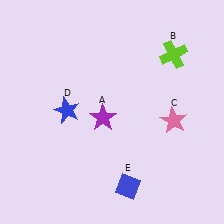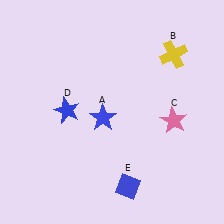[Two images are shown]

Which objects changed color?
A changed from purple to blue. B changed from lime to yellow.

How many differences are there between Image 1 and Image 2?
There are 2 differences between the two images.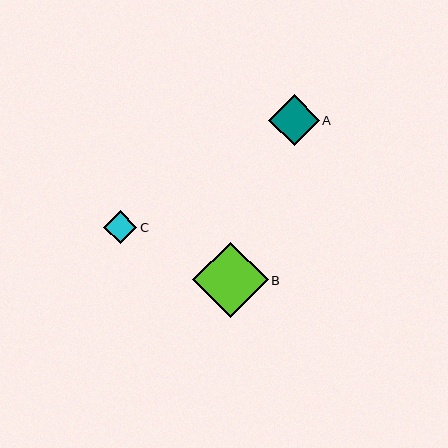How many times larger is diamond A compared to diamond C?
Diamond A is approximately 1.5 times the size of diamond C.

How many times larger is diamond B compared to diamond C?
Diamond B is approximately 2.3 times the size of diamond C.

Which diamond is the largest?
Diamond B is the largest with a size of approximately 75 pixels.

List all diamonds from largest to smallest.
From largest to smallest: B, A, C.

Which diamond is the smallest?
Diamond C is the smallest with a size of approximately 33 pixels.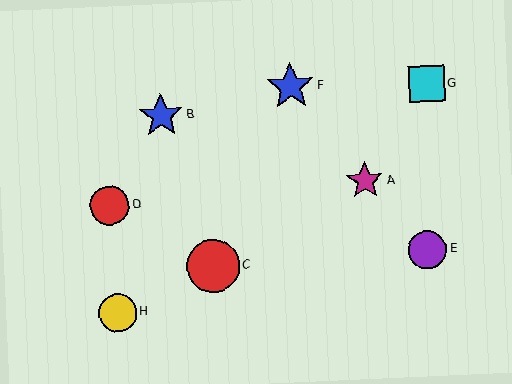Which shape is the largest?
The red circle (labeled C) is the largest.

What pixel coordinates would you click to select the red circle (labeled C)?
Click at (213, 266) to select the red circle C.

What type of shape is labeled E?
Shape E is a purple circle.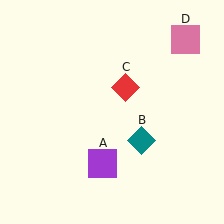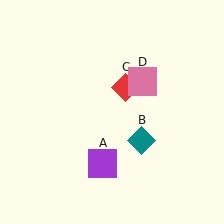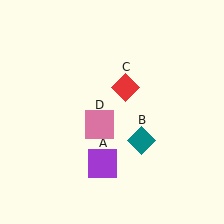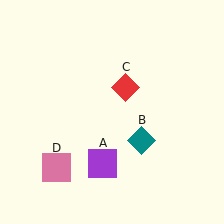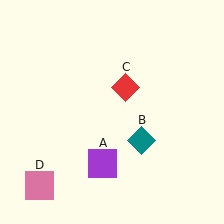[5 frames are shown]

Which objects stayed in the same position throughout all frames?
Purple square (object A) and teal diamond (object B) and red diamond (object C) remained stationary.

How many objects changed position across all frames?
1 object changed position: pink square (object D).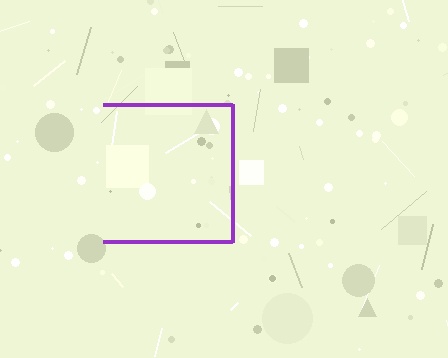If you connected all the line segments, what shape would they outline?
They would outline a square.